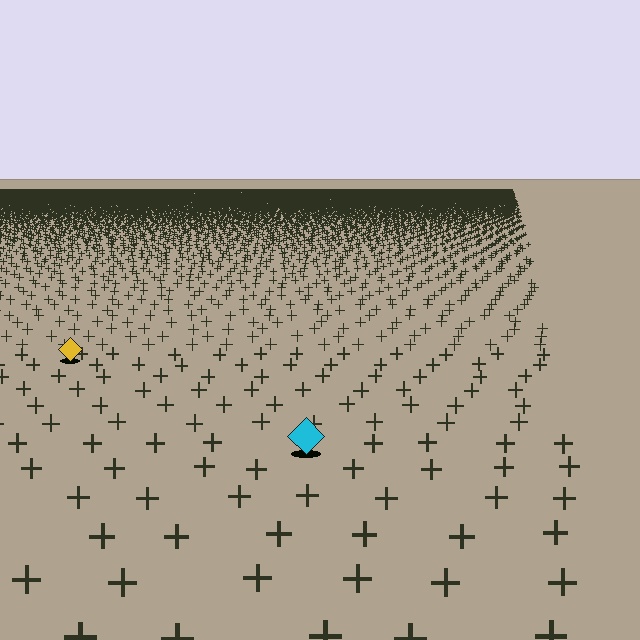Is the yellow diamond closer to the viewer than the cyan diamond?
No. The cyan diamond is closer — you can tell from the texture gradient: the ground texture is coarser near it.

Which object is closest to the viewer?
The cyan diamond is closest. The texture marks near it are larger and more spread out.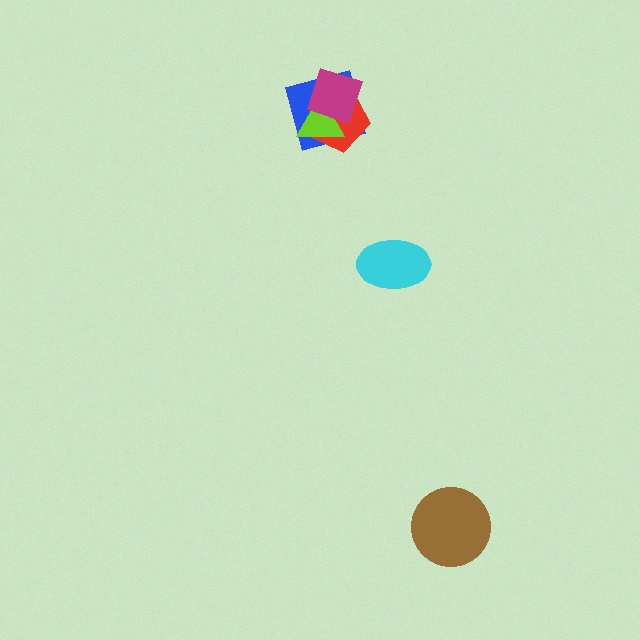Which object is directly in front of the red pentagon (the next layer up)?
The lime triangle is directly in front of the red pentagon.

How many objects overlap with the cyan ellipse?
0 objects overlap with the cyan ellipse.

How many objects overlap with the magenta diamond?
3 objects overlap with the magenta diamond.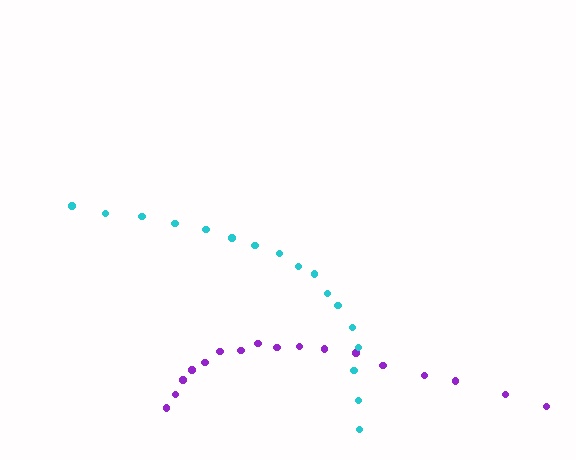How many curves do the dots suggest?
There are 2 distinct paths.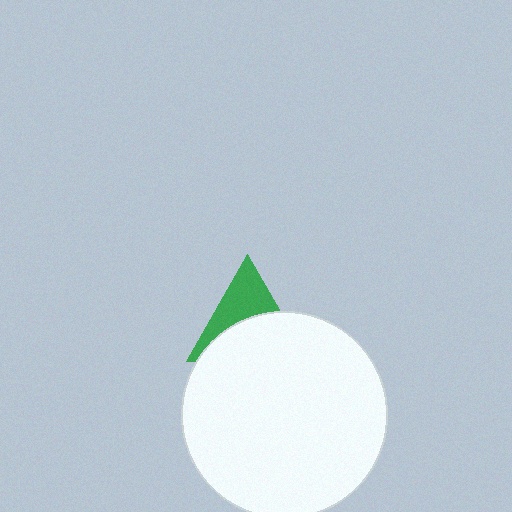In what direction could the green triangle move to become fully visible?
The green triangle could move up. That would shift it out from behind the white circle entirely.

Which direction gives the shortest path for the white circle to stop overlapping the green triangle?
Moving down gives the shortest separation.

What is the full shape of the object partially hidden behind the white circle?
The partially hidden object is a green triangle.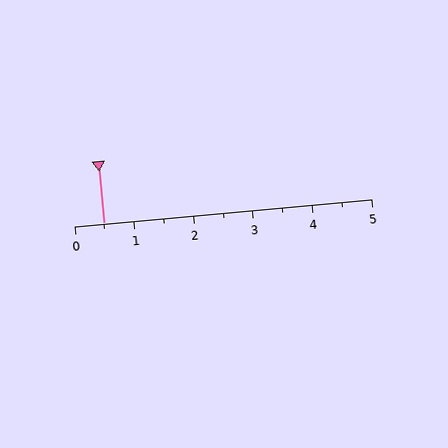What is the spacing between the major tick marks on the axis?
The major ticks are spaced 1 apart.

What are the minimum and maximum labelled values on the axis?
The axis runs from 0 to 5.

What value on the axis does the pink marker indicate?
The marker indicates approximately 0.5.